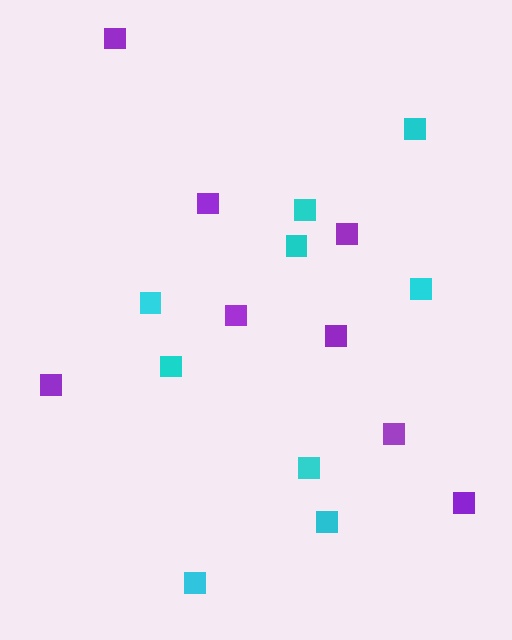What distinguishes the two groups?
There are 2 groups: one group of purple squares (8) and one group of cyan squares (9).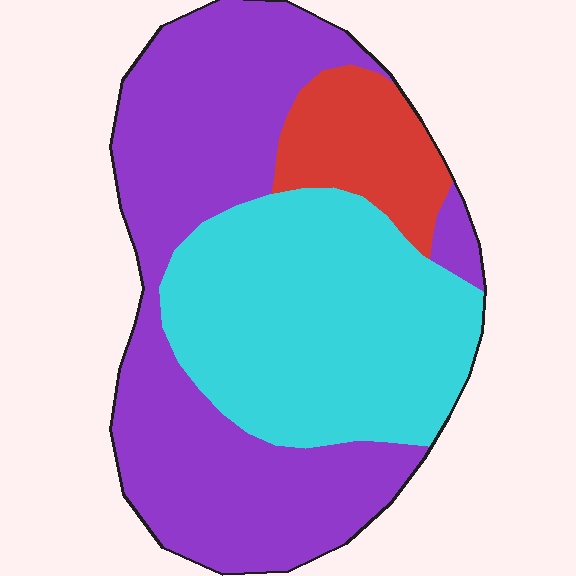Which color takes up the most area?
Purple, at roughly 50%.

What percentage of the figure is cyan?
Cyan takes up about three eighths (3/8) of the figure.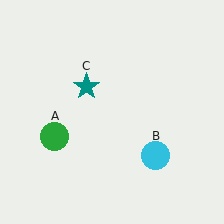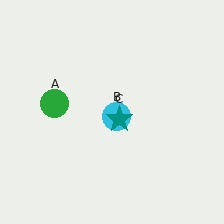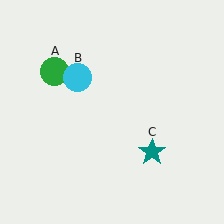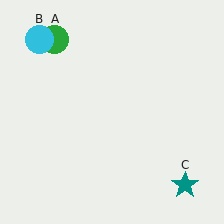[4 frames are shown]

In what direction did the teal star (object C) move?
The teal star (object C) moved down and to the right.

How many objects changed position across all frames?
3 objects changed position: green circle (object A), cyan circle (object B), teal star (object C).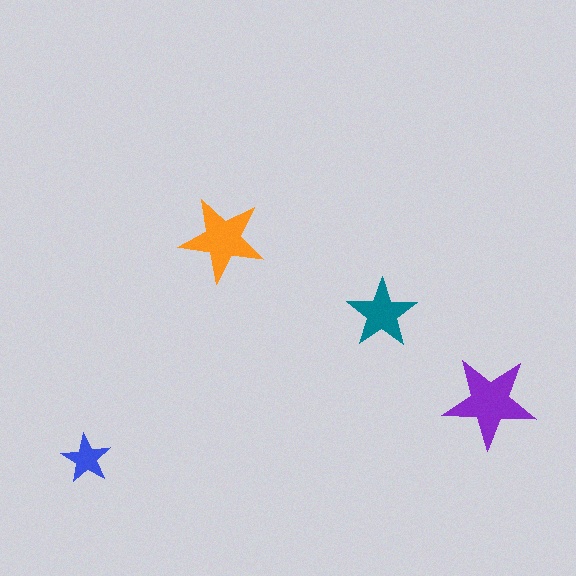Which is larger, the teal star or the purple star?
The purple one.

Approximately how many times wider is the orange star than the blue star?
About 1.5 times wider.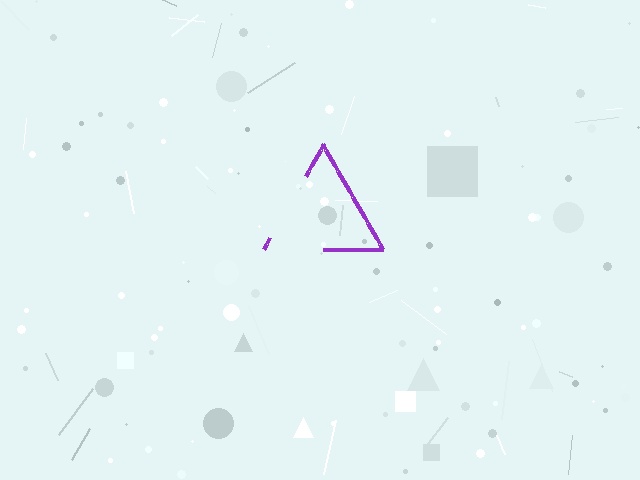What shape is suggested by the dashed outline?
The dashed outline suggests a triangle.